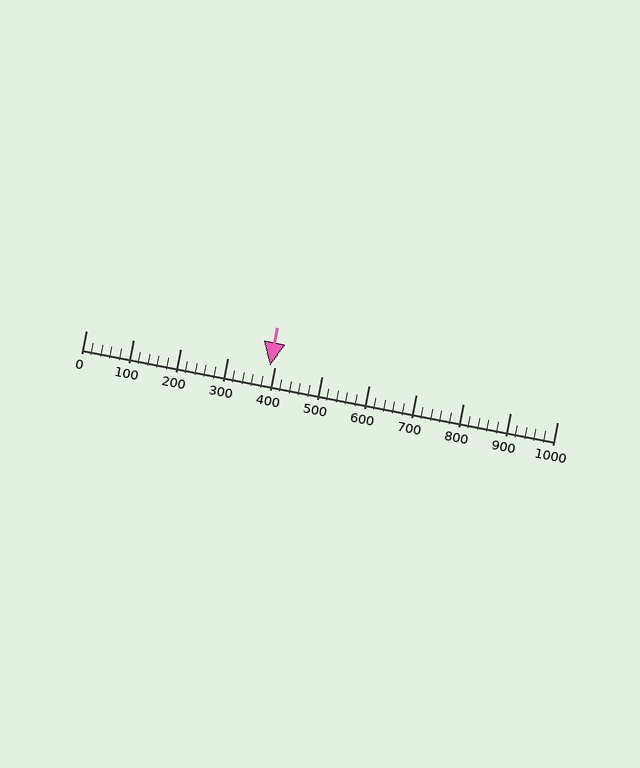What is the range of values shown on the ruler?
The ruler shows values from 0 to 1000.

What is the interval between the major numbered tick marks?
The major tick marks are spaced 100 units apart.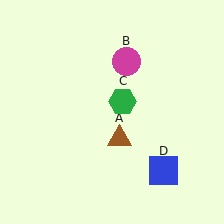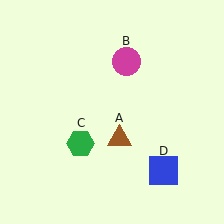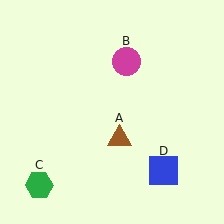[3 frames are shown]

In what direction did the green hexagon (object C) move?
The green hexagon (object C) moved down and to the left.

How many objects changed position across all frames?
1 object changed position: green hexagon (object C).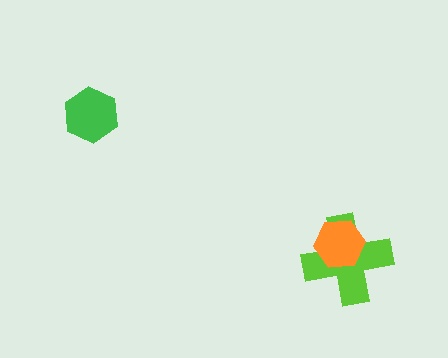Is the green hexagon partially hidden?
No, no other shape covers it.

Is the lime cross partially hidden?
Yes, it is partially covered by another shape.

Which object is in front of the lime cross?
The orange hexagon is in front of the lime cross.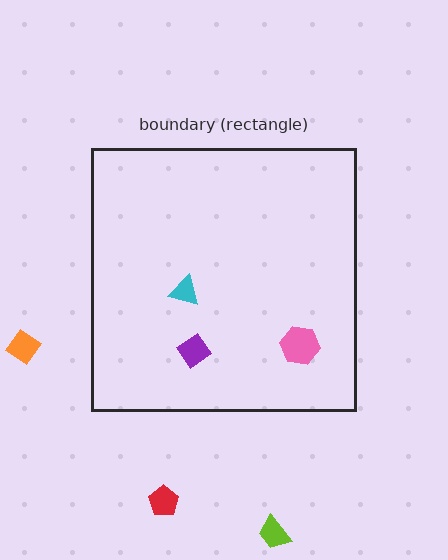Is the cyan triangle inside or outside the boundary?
Inside.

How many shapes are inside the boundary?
3 inside, 3 outside.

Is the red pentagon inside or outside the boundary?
Outside.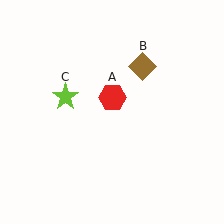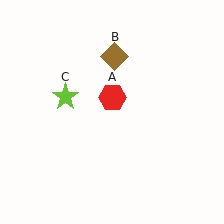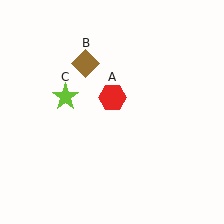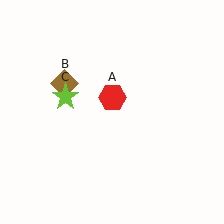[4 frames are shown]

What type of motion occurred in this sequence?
The brown diamond (object B) rotated counterclockwise around the center of the scene.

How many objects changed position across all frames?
1 object changed position: brown diamond (object B).